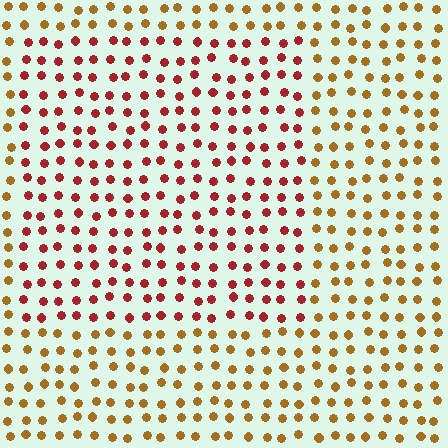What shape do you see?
I see a rectangle.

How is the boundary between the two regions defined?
The boundary is defined purely by a slight shift in hue (about 40 degrees). Spacing, size, and orientation are identical on both sides.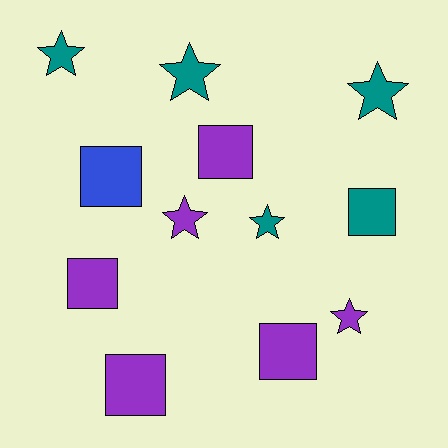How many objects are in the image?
There are 12 objects.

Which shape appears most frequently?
Square, with 6 objects.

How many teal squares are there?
There is 1 teal square.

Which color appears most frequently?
Purple, with 6 objects.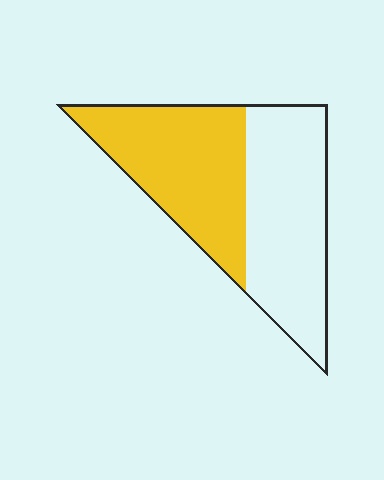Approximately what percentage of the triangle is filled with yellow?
Approximately 50%.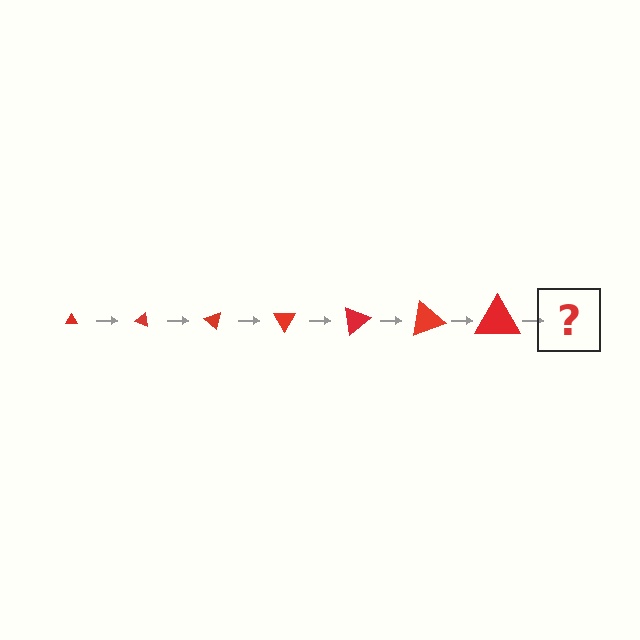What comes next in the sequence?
The next element should be a triangle, larger than the previous one and rotated 140 degrees from the start.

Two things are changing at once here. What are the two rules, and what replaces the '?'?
The two rules are that the triangle grows larger each step and it rotates 20 degrees each step. The '?' should be a triangle, larger than the previous one and rotated 140 degrees from the start.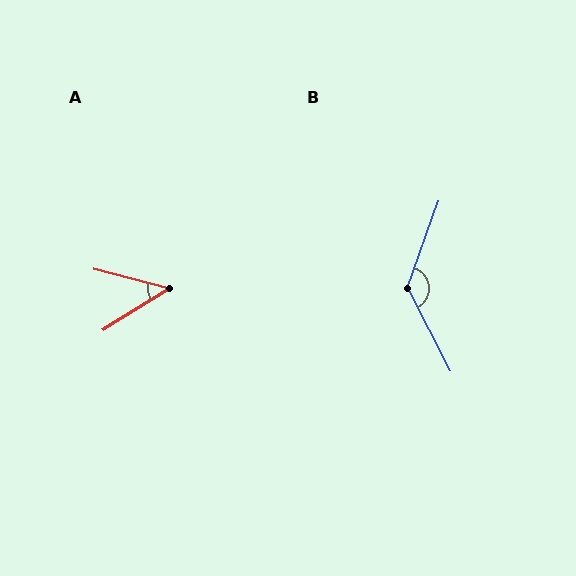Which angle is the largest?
B, at approximately 133 degrees.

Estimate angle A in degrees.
Approximately 47 degrees.